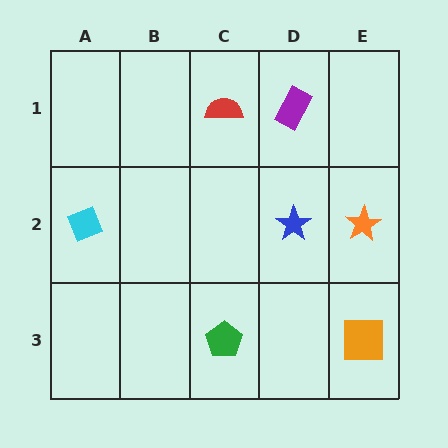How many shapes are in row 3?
2 shapes.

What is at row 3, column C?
A green pentagon.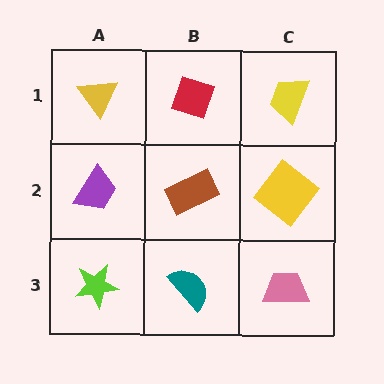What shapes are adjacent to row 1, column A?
A purple trapezoid (row 2, column A), a red diamond (row 1, column B).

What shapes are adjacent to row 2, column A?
A yellow triangle (row 1, column A), a lime star (row 3, column A), a brown rectangle (row 2, column B).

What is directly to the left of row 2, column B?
A purple trapezoid.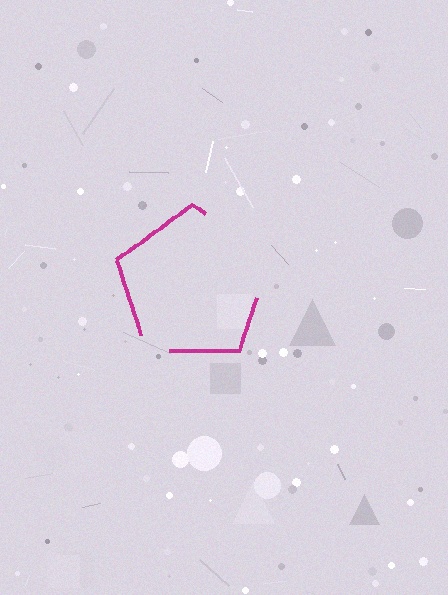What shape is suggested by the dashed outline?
The dashed outline suggests a pentagon.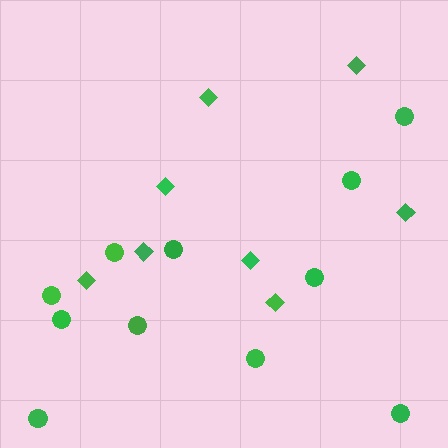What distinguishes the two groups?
There are 2 groups: one group of circles (11) and one group of diamonds (8).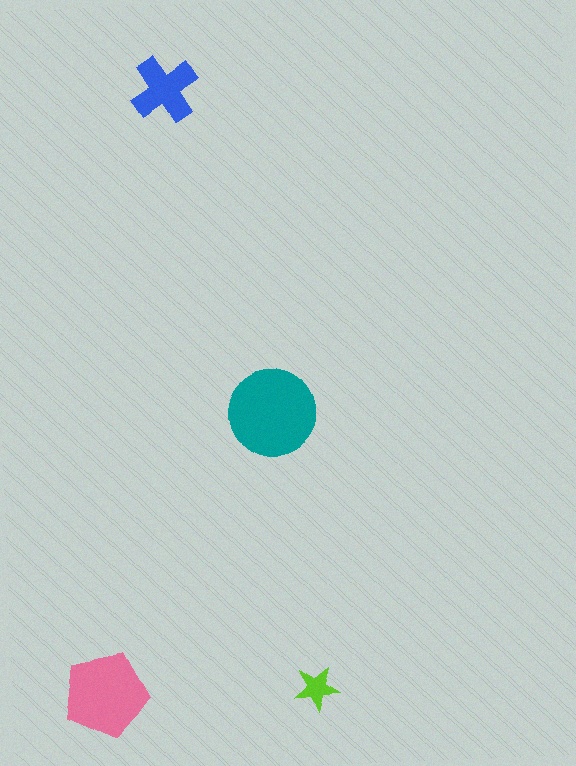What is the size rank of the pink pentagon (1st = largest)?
2nd.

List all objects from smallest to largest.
The lime star, the blue cross, the pink pentagon, the teal circle.